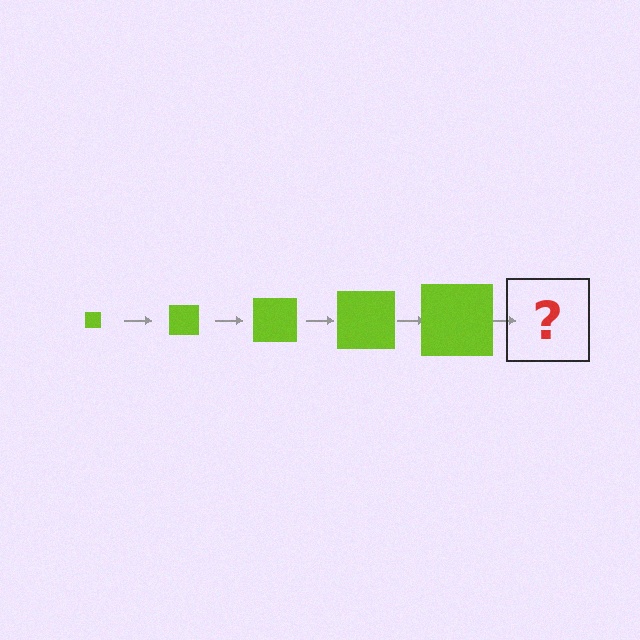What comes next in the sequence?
The next element should be a lime square, larger than the previous one.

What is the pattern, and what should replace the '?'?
The pattern is that the square gets progressively larger each step. The '?' should be a lime square, larger than the previous one.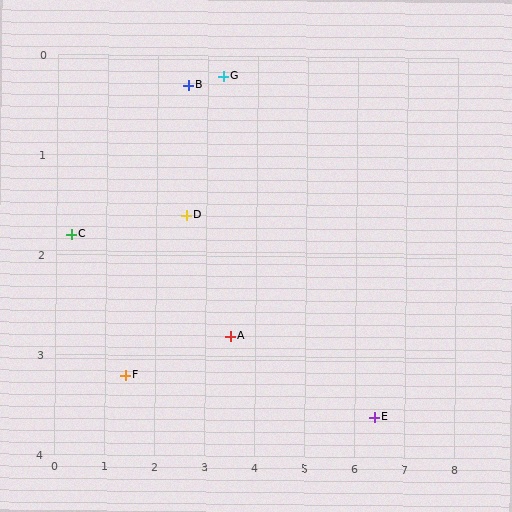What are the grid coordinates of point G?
Point G is at approximately (3.3, 0.2).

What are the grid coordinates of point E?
Point E is at approximately (6.4, 3.6).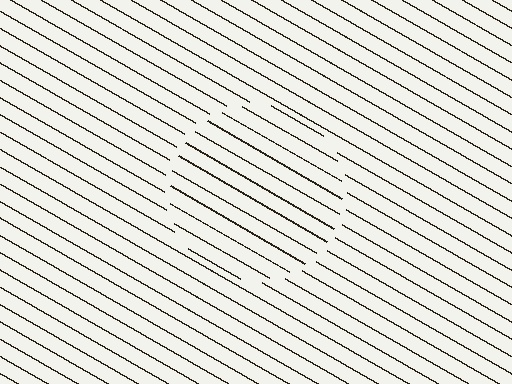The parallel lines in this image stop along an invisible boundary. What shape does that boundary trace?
An illusory circle. The interior of the shape contains the same grating, shifted by half a period — the contour is defined by the phase discontinuity where line-ends from the inner and outer gratings abut.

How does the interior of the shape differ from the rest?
The interior of the shape contains the same grating, shifted by half a period — the contour is defined by the phase discontinuity where line-ends from the inner and outer gratings abut.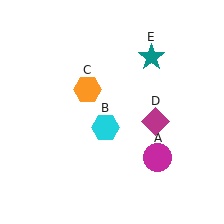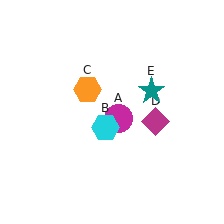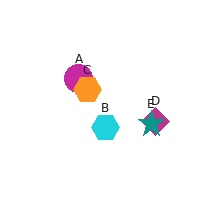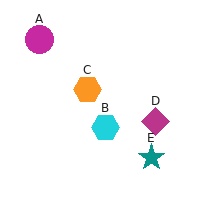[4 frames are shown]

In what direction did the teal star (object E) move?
The teal star (object E) moved down.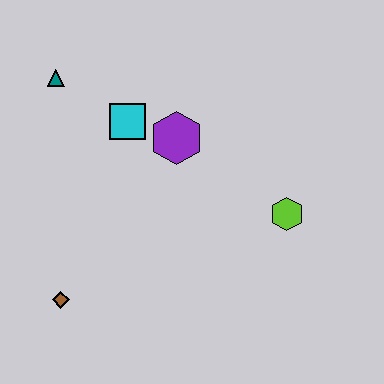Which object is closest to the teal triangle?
The cyan square is closest to the teal triangle.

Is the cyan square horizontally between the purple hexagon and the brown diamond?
Yes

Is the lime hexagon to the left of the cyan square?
No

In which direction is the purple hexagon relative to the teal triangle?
The purple hexagon is to the right of the teal triangle.